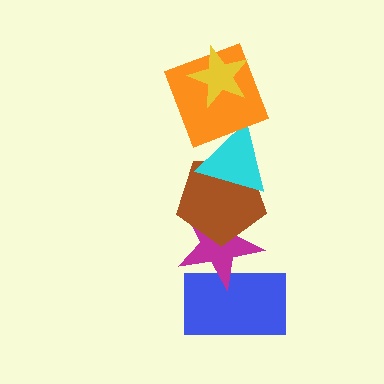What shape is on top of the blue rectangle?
The magenta star is on top of the blue rectangle.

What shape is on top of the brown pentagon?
The cyan triangle is on top of the brown pentagon.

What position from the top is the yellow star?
The yellow star is 1st from the top.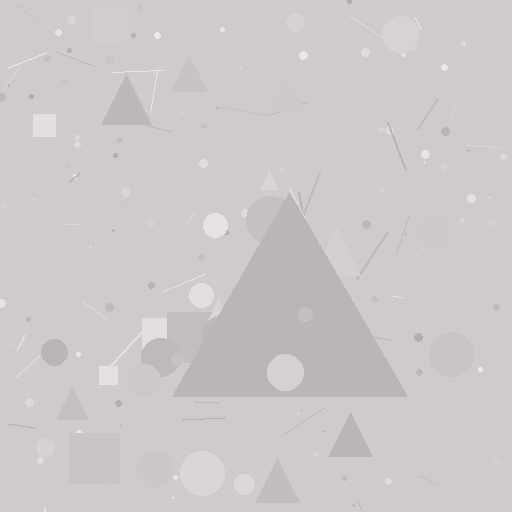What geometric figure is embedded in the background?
A triangle is embedded in the background.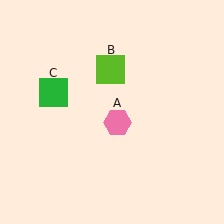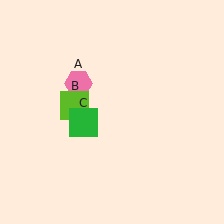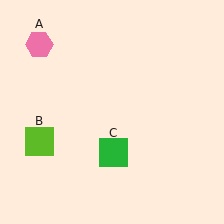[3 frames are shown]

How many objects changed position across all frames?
3 objects changed position: pink hexagon (object A), lime square (object B), green square (object C).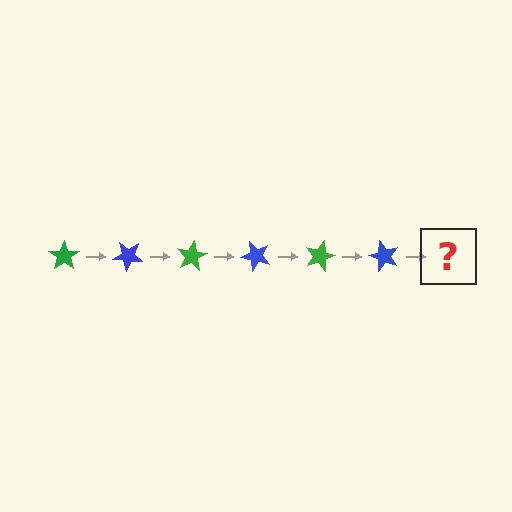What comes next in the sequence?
The next element should be a green star, rotated 240 degrees from the start.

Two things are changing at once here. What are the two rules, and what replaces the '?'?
The two rules are that it rotates 40 degrees each step and the color cycles through green and blue. The '?' should be a green star, rotated 240 degrees from the start.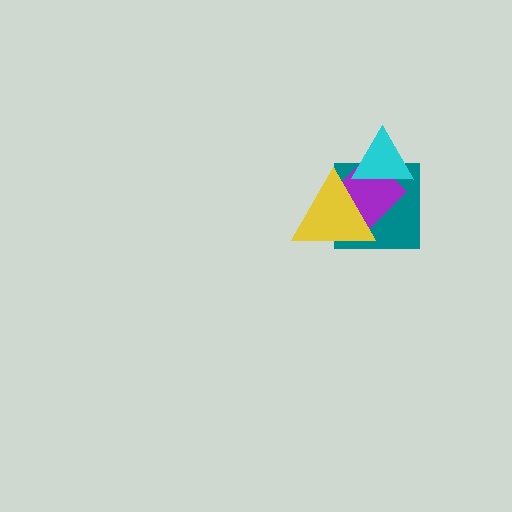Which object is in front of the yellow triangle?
The cyan triangle is in front of the yellow triangle.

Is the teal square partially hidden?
Yes, it is partially covered by another shape.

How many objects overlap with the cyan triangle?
3 objects overlap with the cyan triangle.